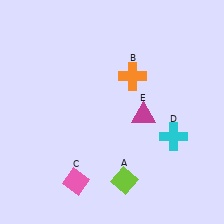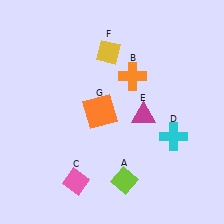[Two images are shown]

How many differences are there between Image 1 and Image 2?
There are 2 differences between the two images.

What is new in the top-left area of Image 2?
An orange square (G) was added in the top-left area of Image 2.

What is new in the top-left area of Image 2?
A yellow diamond (F) was added in the top-left area of Image 2.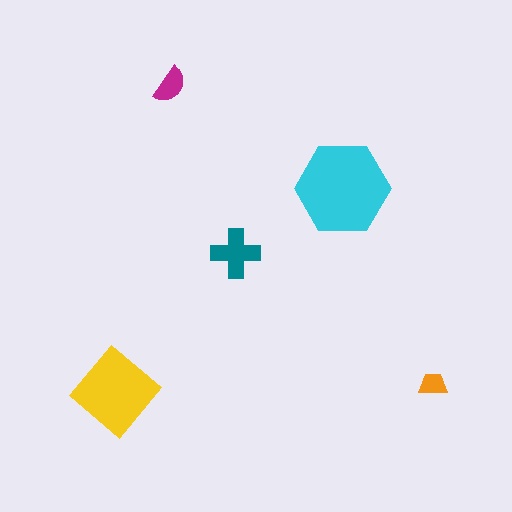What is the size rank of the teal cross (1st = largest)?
3rd.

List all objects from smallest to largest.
The orange trapezoid, the magenta semicircle, the teal cross, the yellow diamond, the cyan hexagon.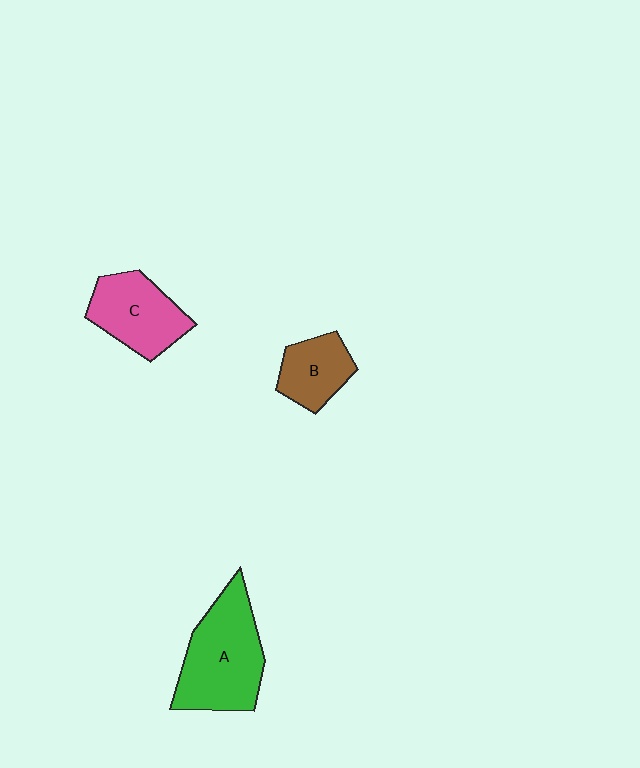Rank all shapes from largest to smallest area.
From largest to smallest: A (green), C (pink), B (brown).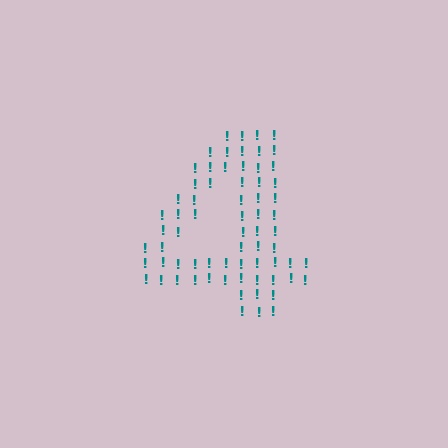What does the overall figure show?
The overall figure shows the digit 4.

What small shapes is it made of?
It is made of small exclamation marks.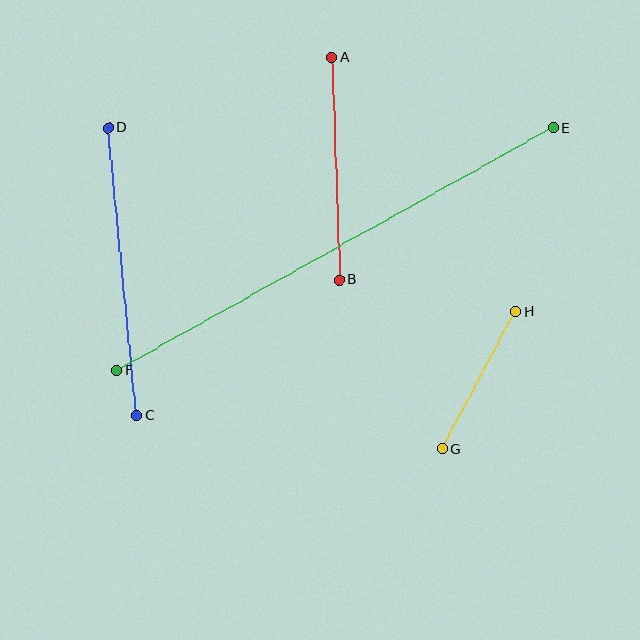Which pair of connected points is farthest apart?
Points E and F are farthest apart.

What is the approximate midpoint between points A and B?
The midpoint is at approximately (336, 168) pixels.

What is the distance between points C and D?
The distance is approximately 289 pixels.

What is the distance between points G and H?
The distance is approximately 156 pixels.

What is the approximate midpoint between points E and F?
The midpoint is at approximately (335, 249) pixels.